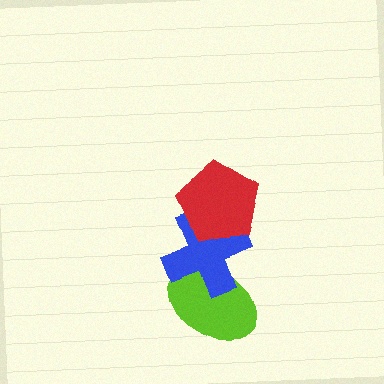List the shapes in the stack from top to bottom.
From top to bottom: the red pentagon, the blue cross, the lime ellipse.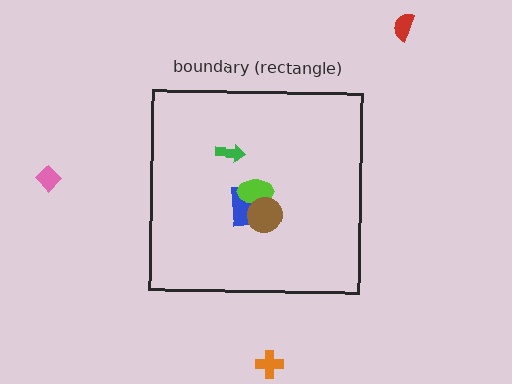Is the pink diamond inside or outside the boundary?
Outside.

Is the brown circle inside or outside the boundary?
Inside.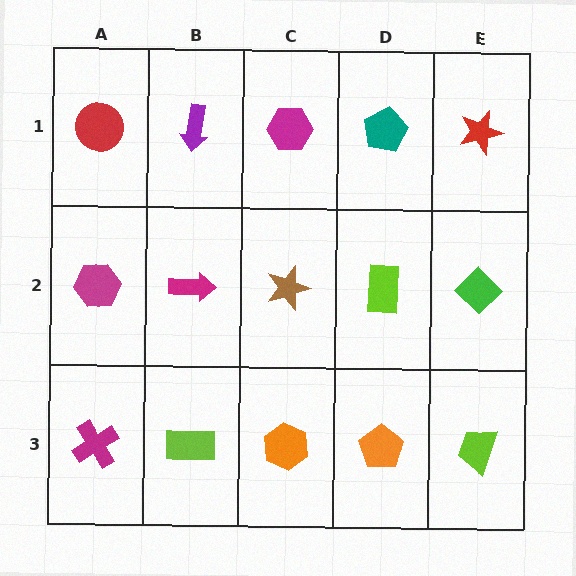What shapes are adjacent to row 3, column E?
A green diamond (row 2, column E), an orange pentagon (row 3, column D).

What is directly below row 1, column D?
A lime rectangle.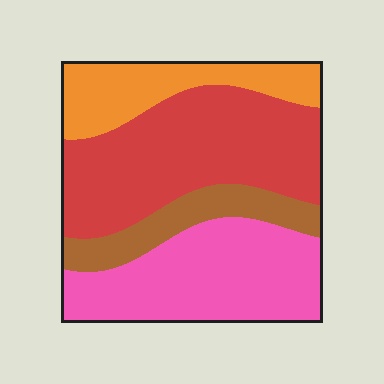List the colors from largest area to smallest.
From largest to smallest: red, pink, orange, brown.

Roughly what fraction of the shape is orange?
Orange takes up less than a quarter of the shape.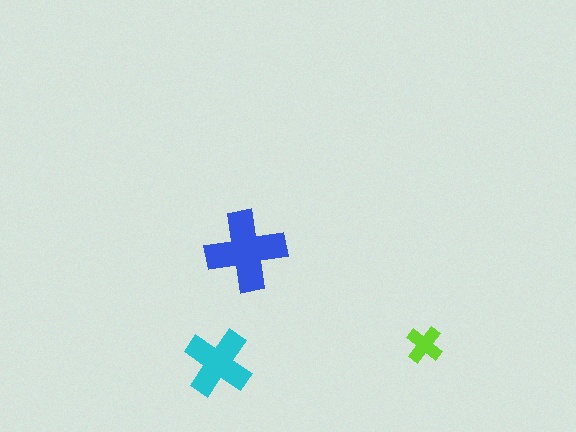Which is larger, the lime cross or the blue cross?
The blue one.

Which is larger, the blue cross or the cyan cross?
The blue one.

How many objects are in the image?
There are 3 objects in the image.